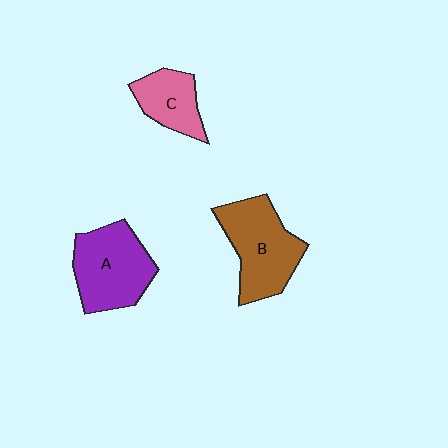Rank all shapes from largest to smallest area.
From largest to smallest: B (brown), A (purple), C (pink).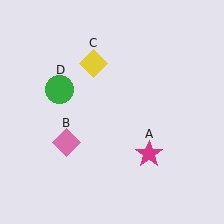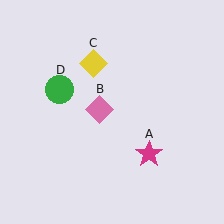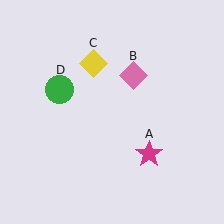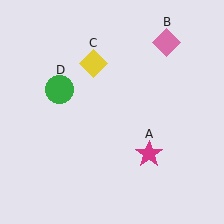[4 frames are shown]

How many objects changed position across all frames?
1 object changed position: pink diamond (object B).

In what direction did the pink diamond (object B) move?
The pink diamond (object B) moved up and to the right.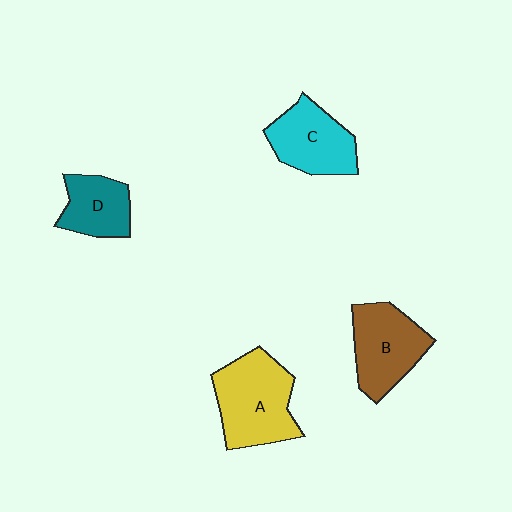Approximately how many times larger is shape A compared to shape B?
Approximately 1.2 times.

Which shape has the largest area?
Shape A (yellow).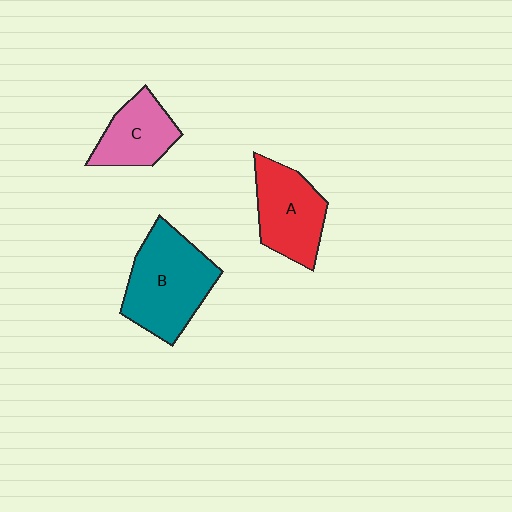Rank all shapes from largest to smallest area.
From largest to smallest: B (teal), A (red), C (pink).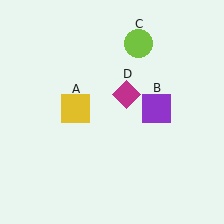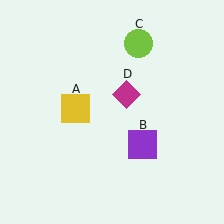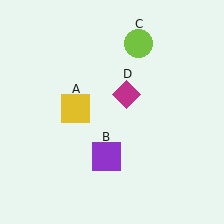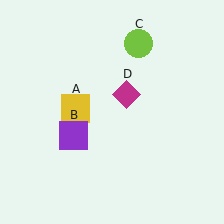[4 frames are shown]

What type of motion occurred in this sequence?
The purple square (object B) rotated clockwise around the center of the scene.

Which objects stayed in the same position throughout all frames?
Yellow square (object A) and lime circle (object C) and magenta diamond (object D) remained stationary.